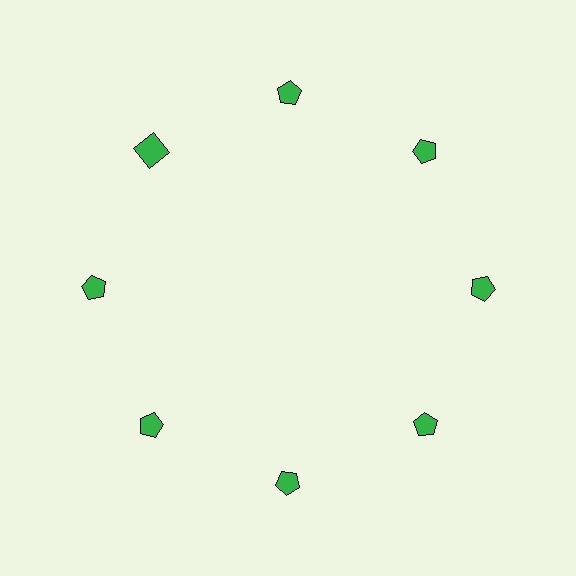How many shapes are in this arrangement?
There are 8 shapes arranged in a ring pattern.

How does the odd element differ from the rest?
It has a different shape: square instead of pentagon.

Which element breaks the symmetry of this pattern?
The green square at roughly the 10 o'clock position breaks the symmetry. All other shapes are green pentagons.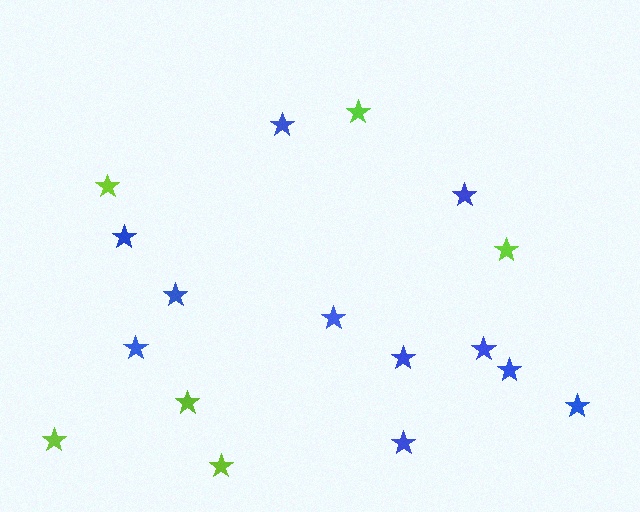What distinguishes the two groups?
There are 2 groups: one group of blue stars (11) and one group of lime stars (6).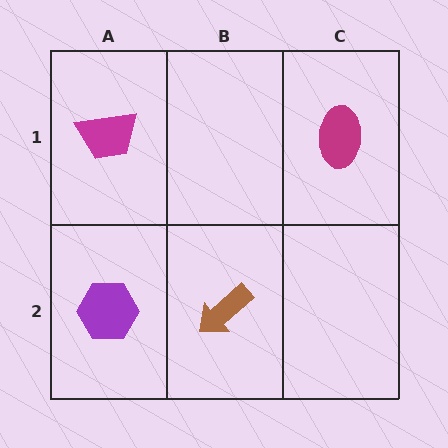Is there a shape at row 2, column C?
No, that cell is empty.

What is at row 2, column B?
A brown arrow.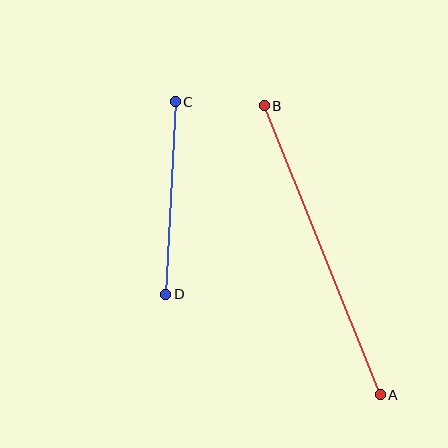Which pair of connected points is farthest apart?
Points A and B are farthest apart.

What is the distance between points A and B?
The distance is approximately 312 pixels.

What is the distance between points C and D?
The distance is approximately 193 pixels.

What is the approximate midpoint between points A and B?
The midpoint is at approximately (322, 250) pixels.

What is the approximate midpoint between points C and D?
The midpoint is at approximately (171, 198) pixels.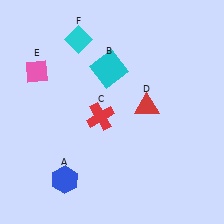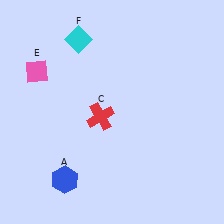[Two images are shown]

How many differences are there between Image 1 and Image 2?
There are 2 differences between the two images.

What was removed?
The cyan square (B), the red triangle (D) were removed in Image 2.